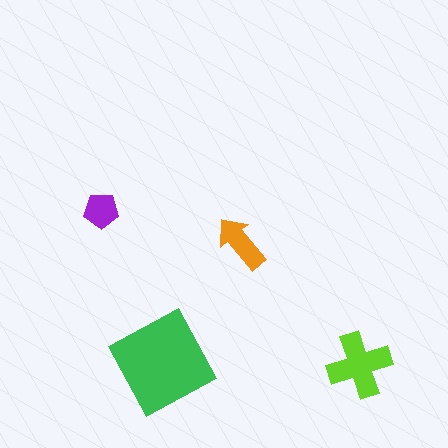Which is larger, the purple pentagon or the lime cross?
The lime cross.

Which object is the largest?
The green square.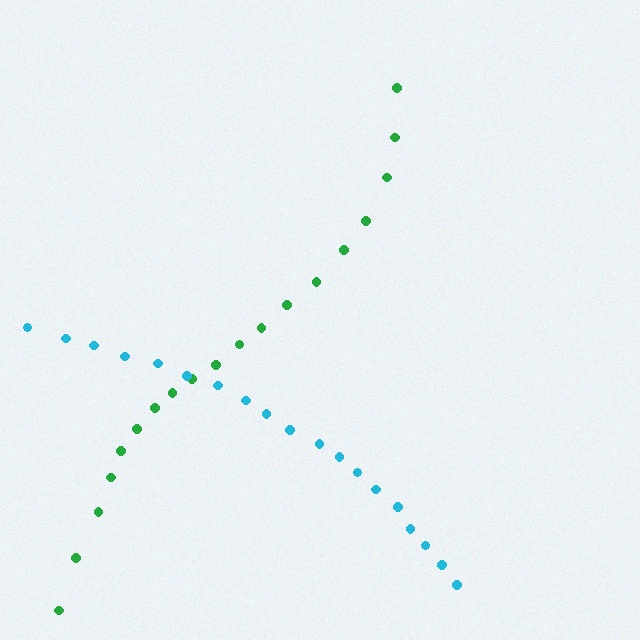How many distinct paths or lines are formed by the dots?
There are 2 distinct paths.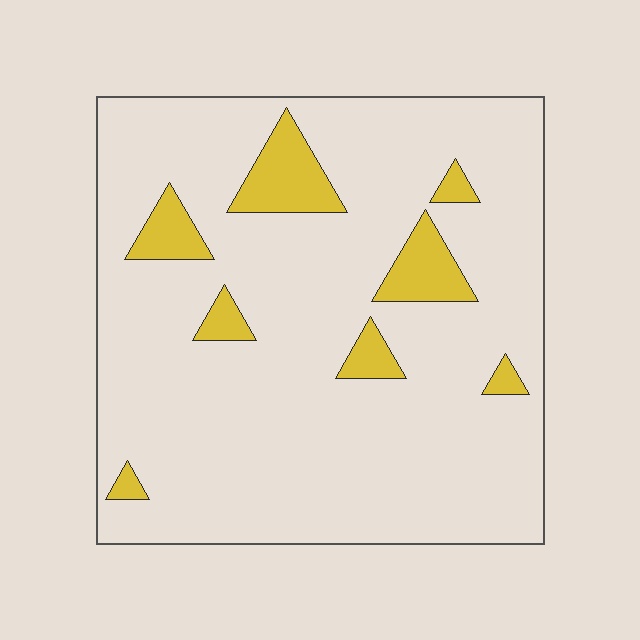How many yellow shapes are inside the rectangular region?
8.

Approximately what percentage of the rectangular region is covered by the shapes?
Approximately 10%.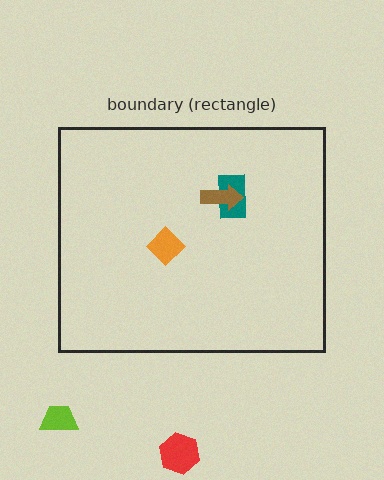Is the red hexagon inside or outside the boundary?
Outside.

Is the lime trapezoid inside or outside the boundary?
Outside.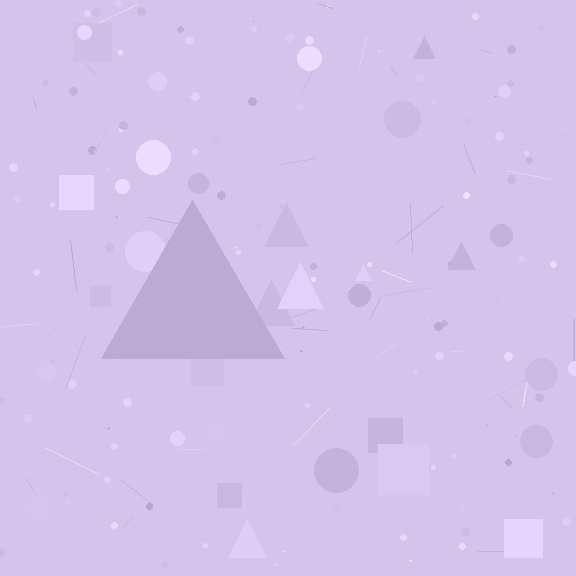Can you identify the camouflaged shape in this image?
The camouflaged shape is a triangle.